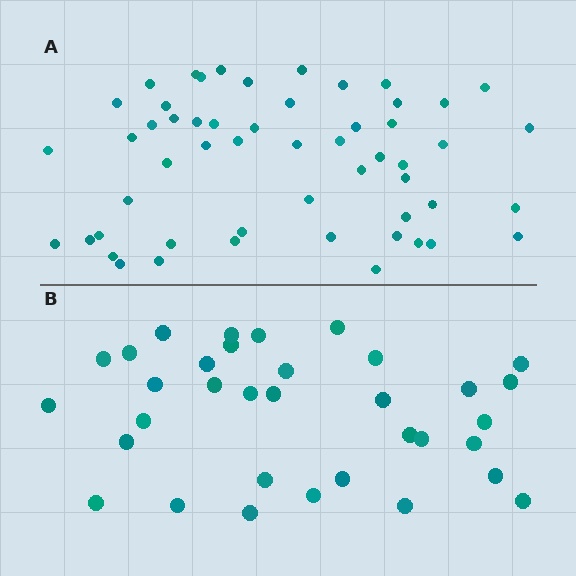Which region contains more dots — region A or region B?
Region A (the top region) has more dots.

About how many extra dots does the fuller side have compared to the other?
Region A has approximately 20 more dots than region B.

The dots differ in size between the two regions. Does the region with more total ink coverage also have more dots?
No. Region B has more total ink coverage because its dots are larger, but region A actually contains more individual dots. Total area can be misleading — the number of items is what matters here.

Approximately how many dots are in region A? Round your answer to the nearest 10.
About 50 dots. (The exact count is 54, which rounds to 50.)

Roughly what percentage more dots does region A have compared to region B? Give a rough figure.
About 60% more.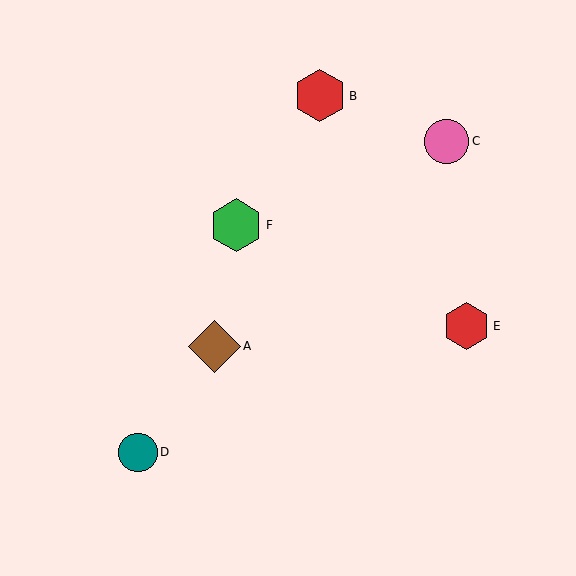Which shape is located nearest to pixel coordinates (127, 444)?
The teal circle (labeled D) at (138, 452) is nearest to that location.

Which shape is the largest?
The green hexagon (labeled F) is the largest.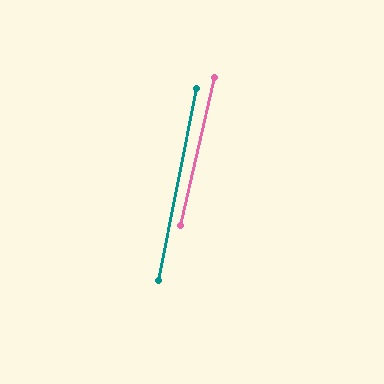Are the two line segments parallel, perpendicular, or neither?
Parallel — their directions differ by only 1.9°.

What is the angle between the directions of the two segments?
Approximately 2 degrees.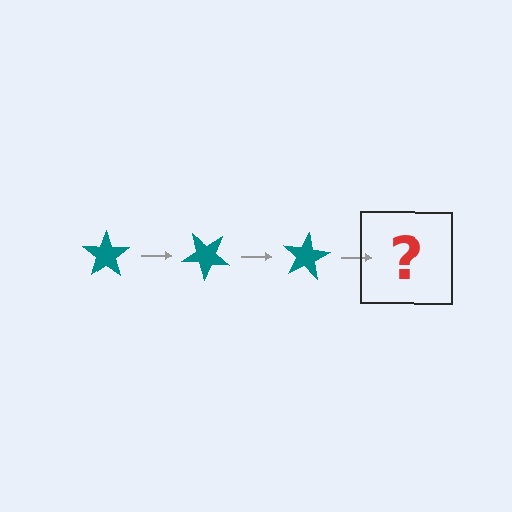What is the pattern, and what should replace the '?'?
The pattern is that the star rotates 40 degrees each step. The '?' should be a teal star rotated 120 degrees.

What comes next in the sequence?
The next element should be a teal star rotated 120 degrees.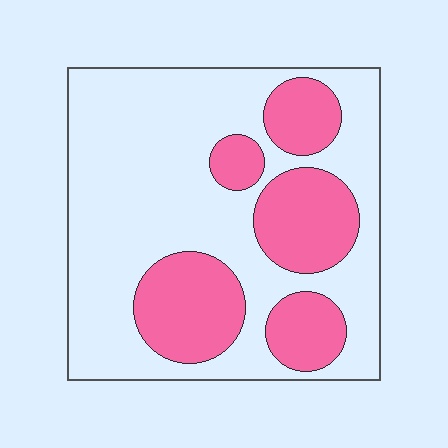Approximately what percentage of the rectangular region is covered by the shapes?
Approximately 30%.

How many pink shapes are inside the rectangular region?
5.